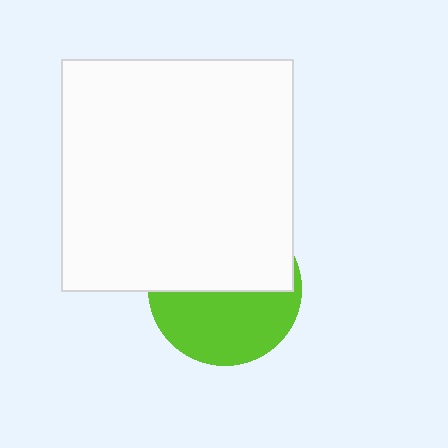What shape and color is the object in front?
The object in front is a white square.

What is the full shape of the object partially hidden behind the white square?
The partially hidden object is a lime circle.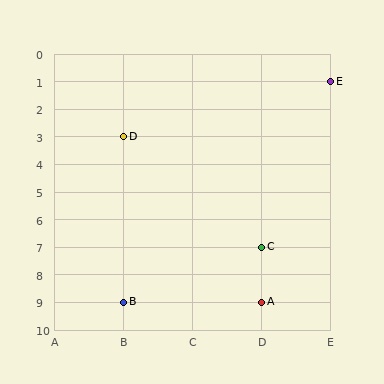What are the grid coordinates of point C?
Point C is at grid coordinates (D, 7).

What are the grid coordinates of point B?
Point B is at grid coordinates (B, 9).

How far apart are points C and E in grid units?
Points C and E are 1 column and 6 rows apart (about 6.1 grid units diagonally).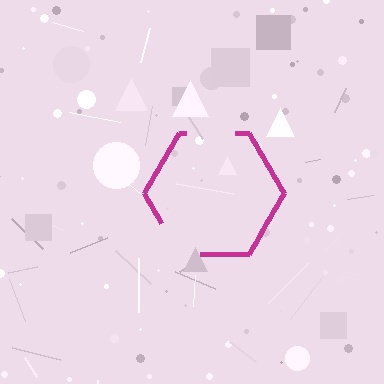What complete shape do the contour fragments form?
The contour fragments form a hexagon.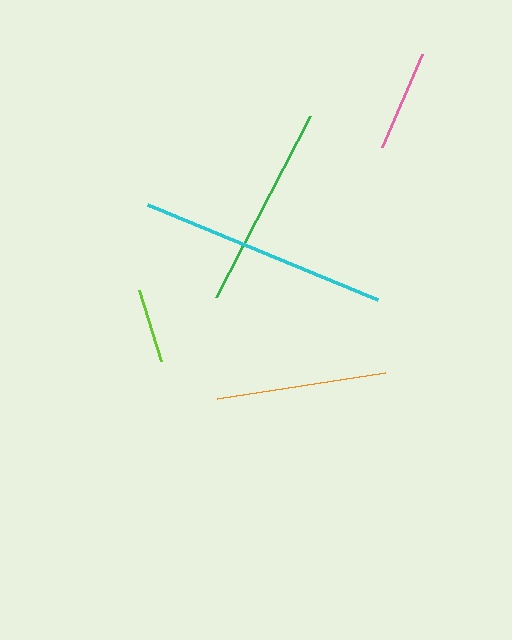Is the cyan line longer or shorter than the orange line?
The cyan line is longer than the orange line.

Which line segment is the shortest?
The lime line is the shortest at approximately 74 pixels.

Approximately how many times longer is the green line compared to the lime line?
The green line is approximately 2.8 times the length of the lime line.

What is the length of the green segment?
The green segment is approximately 204 pixels long.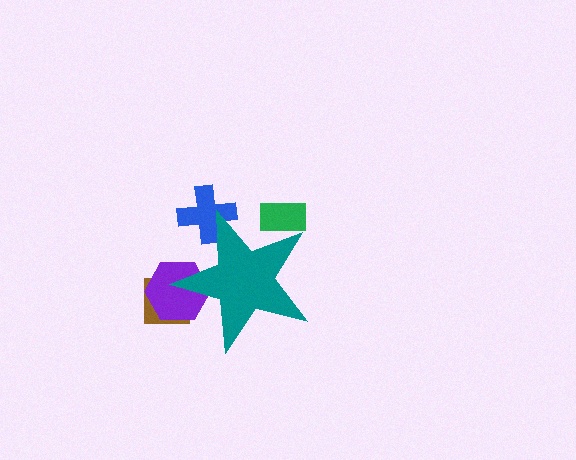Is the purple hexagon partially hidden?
Yes, the purple hexagon is partially hidden behind the teal star.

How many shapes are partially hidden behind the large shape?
4 shapes are partially hidden.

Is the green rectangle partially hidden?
Yes, the green rectangle is partially hidden behind the teal star.